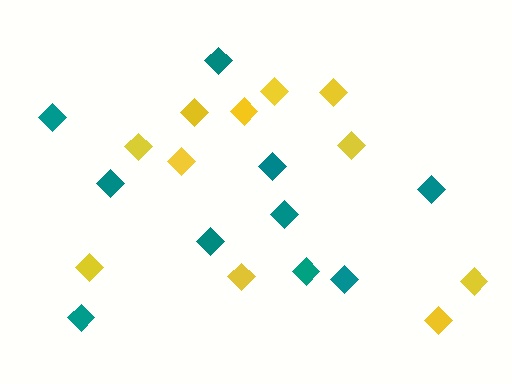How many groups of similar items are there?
There are 2 groups: one group of teal diamonds (10) and one group of yellow diamonds (11).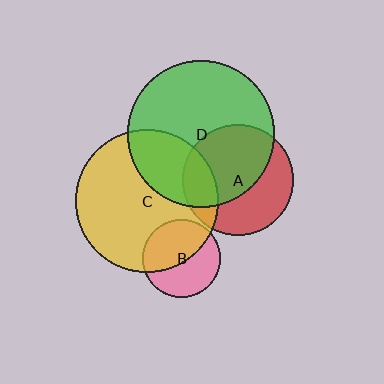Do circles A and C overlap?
Yes.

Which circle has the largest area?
Circle D (green).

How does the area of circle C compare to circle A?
Approximately 1.7 times.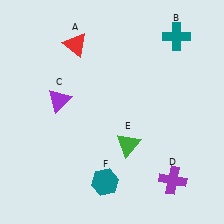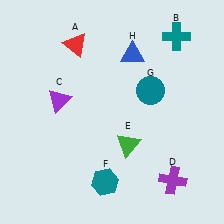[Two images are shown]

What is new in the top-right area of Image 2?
A blue triangle (H) was added in the top-right area of Image 2.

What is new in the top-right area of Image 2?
A teal circle (G) was added in the top-right area of Image 2.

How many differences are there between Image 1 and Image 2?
There are 2 differences between the two images.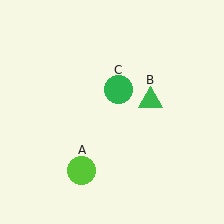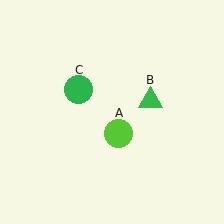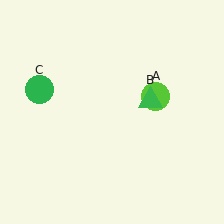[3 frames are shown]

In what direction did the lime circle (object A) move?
The lime circle (object A) moved up and to the right.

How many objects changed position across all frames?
2 objects changed position: lime circle (object A), green circle (object C).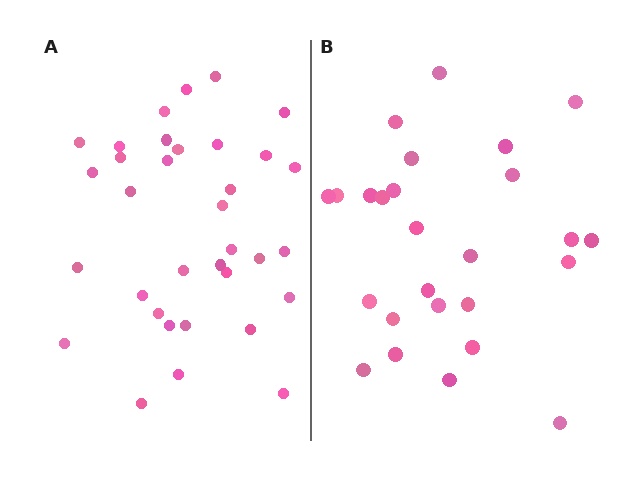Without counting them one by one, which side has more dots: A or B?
Region A (the left region) has more dots.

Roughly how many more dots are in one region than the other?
Region A has roughly 8 or so more dots than region B.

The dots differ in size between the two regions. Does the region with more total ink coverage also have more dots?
No. Region B has more total ink coverage because its dots are larger, but region A actually contains more individual dots. Total area can be misleading — the number of items is what matters here.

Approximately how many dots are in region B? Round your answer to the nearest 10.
About 30 dots. (The exact count is 26, which rounds to 30.)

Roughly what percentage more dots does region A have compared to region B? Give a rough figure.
About 30% more.